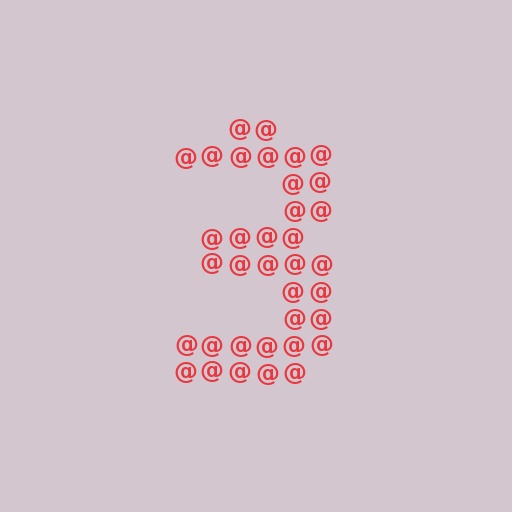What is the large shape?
The large shape is the digit 3.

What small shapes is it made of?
It is made of small at signs.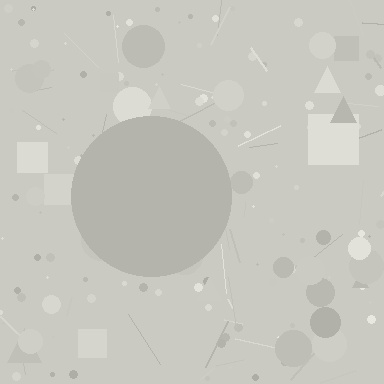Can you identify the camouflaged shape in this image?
The camouflaged shape is a circle.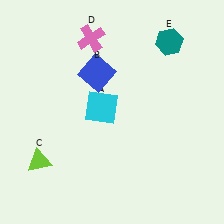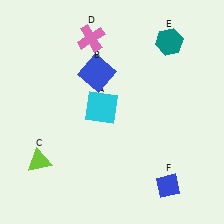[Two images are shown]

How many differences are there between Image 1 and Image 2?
There is 1 difference between the two images.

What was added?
A blue diamond (F) was added in Image 2.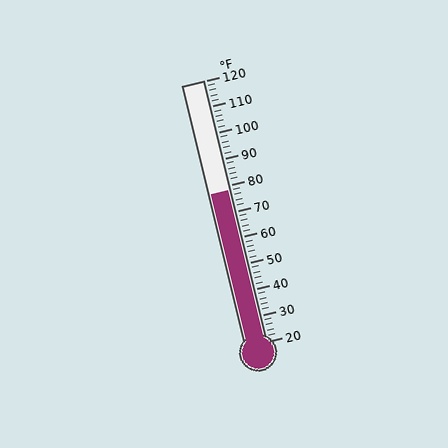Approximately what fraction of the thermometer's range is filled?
The thermometer is filled to approximately 60% of its range.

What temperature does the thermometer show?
The thermometer shows approximately 78°F.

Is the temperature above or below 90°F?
The temperature is below 90°F.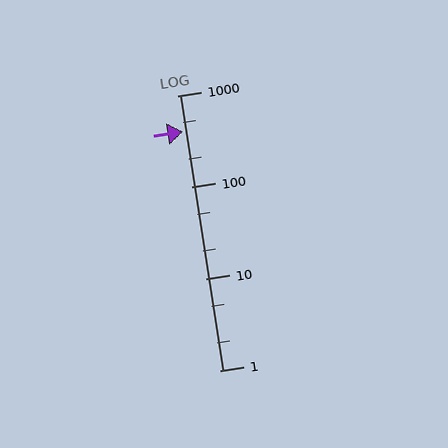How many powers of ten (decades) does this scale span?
The scale spans 3 decades, from 1 to 1000.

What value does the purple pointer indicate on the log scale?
The pointer indicates approximately 400.